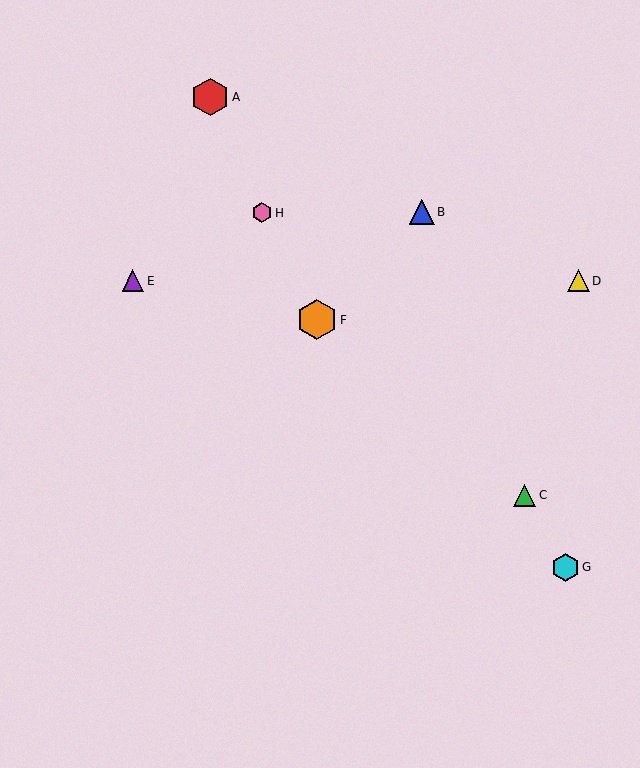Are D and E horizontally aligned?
Yes, both are at y≈281.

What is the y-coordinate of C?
Object C is at y≈495.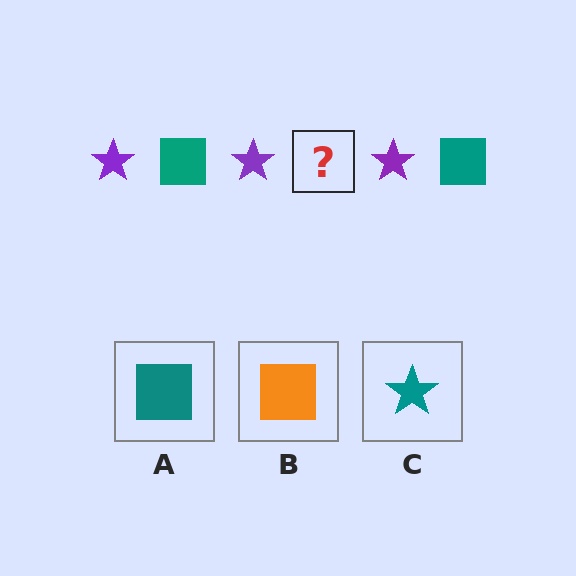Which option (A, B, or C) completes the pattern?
A.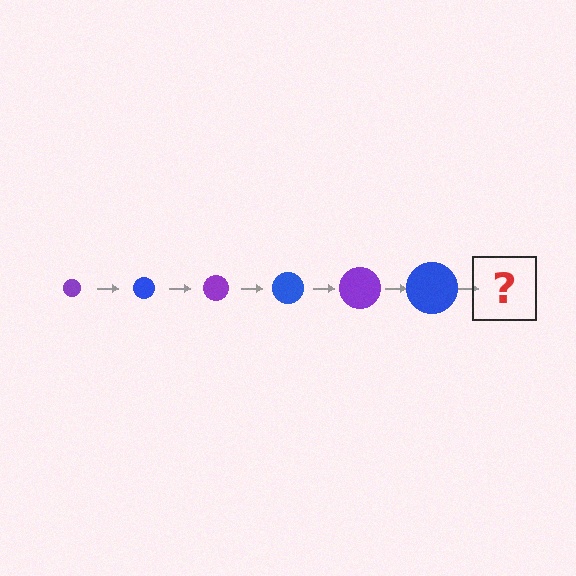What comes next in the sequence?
The next element should be a purple circle, larger than the previous one.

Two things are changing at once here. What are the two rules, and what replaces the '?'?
The two rules are that the circle grows larger each step and the color cycles through purple and blue. The '?' should be a purple circle, larger than the previous one.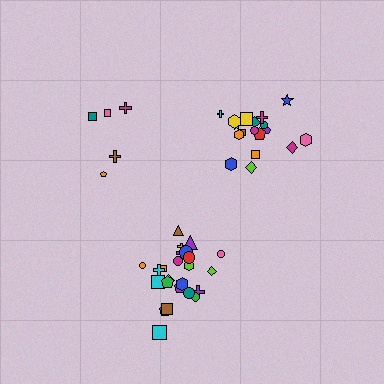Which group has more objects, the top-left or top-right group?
The top-right group.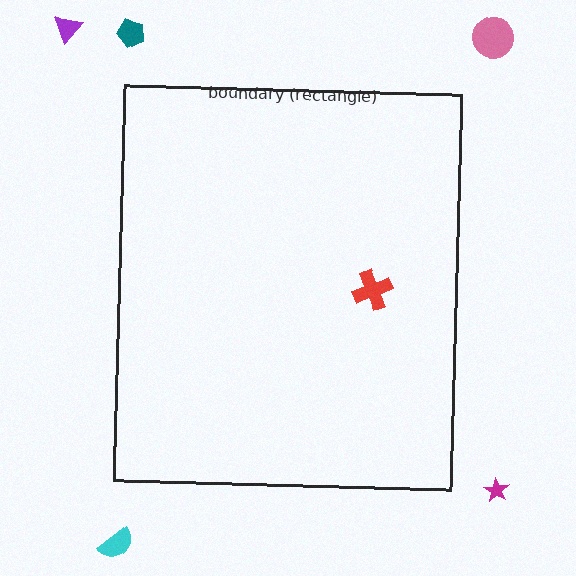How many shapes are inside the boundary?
1 inside, 5 outside.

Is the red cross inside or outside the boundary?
Inside.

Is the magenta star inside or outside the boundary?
Outside.